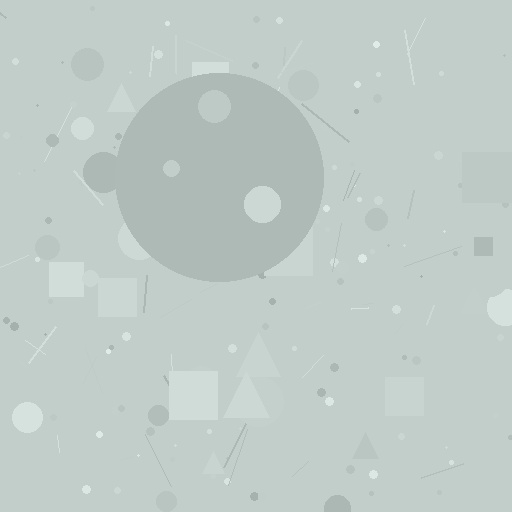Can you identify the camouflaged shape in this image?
The camouflaged shape is a circle.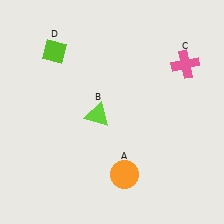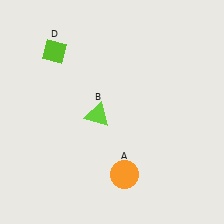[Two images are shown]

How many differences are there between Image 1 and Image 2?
There is 1 difference between the two images.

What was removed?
The pink cross (C) was removed in Image 2.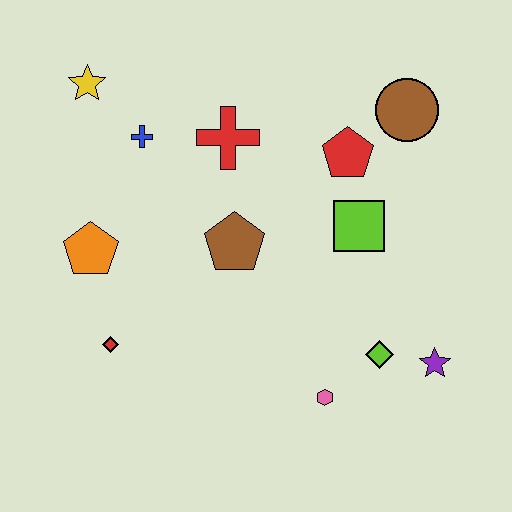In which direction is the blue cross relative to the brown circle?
The blue cross is to the left of the brown circle.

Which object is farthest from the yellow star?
The purple star is farthest from the yellow star.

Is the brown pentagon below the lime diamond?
No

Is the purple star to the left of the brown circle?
No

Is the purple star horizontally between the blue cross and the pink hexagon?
No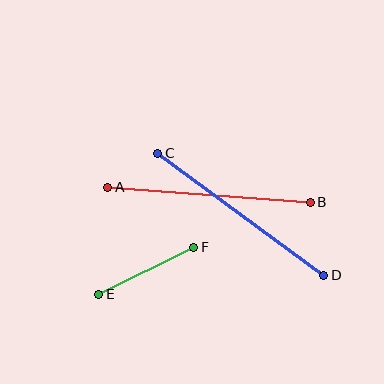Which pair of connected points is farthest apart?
Points C and D are farthest apart.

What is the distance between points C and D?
The distance is approximately 206 pixels.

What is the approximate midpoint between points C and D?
The midpoint is at approximately (241, 214) pixels.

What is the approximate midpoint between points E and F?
The midpoint is at approximately (146, 271) pixels.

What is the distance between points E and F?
The distance is approximately 106 pixels.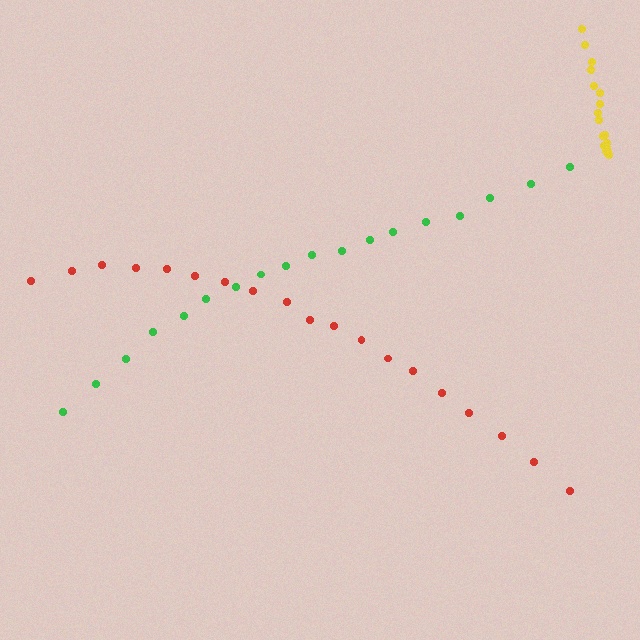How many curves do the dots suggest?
There are 3 distinct paths.